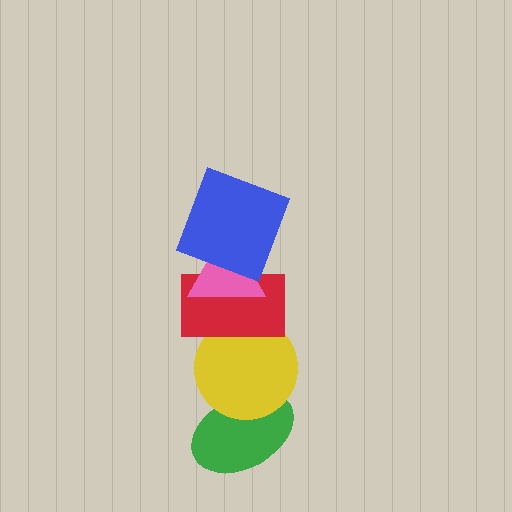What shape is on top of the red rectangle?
The pink triangle is on top of the red rectangle.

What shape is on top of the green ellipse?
The yellow circle is on top of the green ellipse.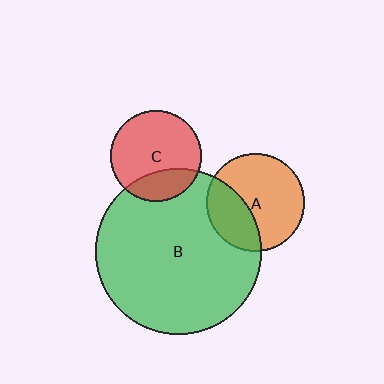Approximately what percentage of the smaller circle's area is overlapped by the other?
Approximately 35%.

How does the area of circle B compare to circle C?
Approximately 3.3 times.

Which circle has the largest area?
Circle B (green).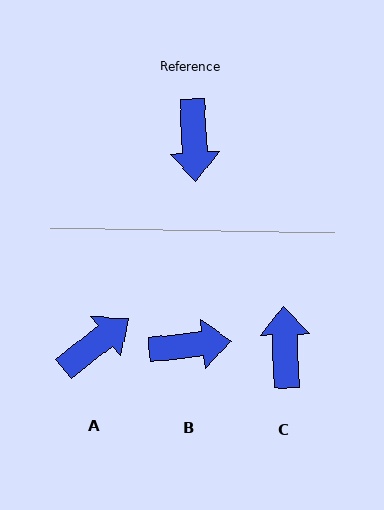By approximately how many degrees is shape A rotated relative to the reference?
Approximately 125 degrees counter-clockwise.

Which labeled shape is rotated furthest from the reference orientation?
C, about 180 degrees away.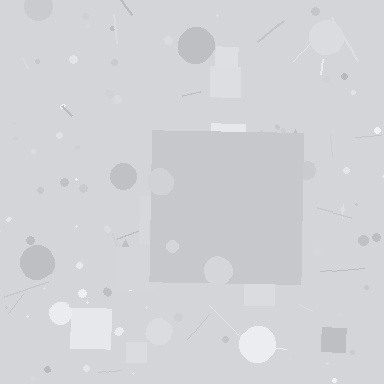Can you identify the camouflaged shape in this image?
The camouflaged shape is a square.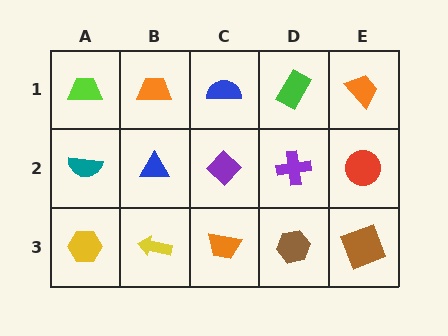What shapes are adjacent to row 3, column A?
A teal semicircle (row 2, column A), a yellow arrow (row 3, column B).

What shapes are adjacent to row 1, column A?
A teal semicircle (row 2, column A), an orange trapezoid (row 1, column B).